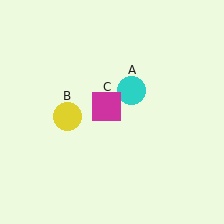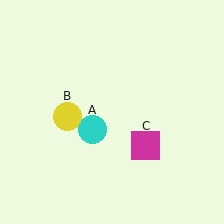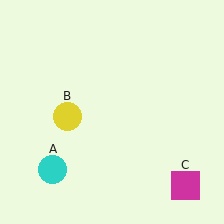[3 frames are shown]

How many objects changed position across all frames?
2 objects changed position: cyan circle (object A), magenta square (object C).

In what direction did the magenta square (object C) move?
The magenta square (object C) moved down and to the right.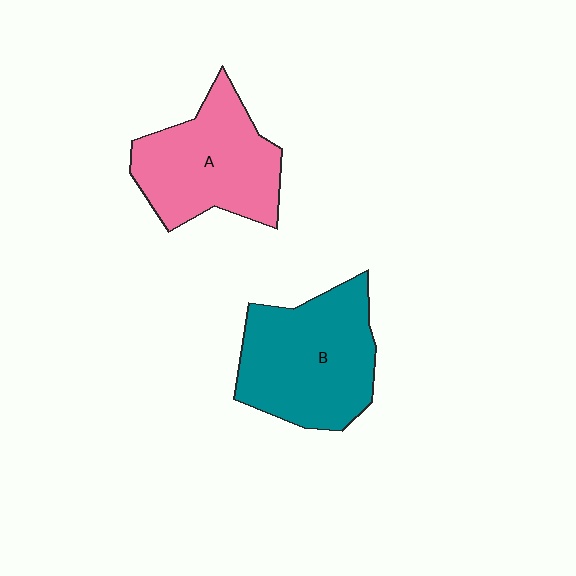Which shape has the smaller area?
Shape A (pink).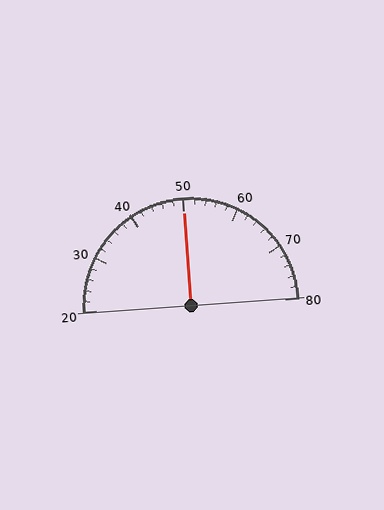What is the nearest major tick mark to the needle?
The nearest major tick mark is 50.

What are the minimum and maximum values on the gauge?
The gauge ranges from 20 to 80.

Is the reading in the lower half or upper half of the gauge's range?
The reading is in the upper half of the range (20 to 80).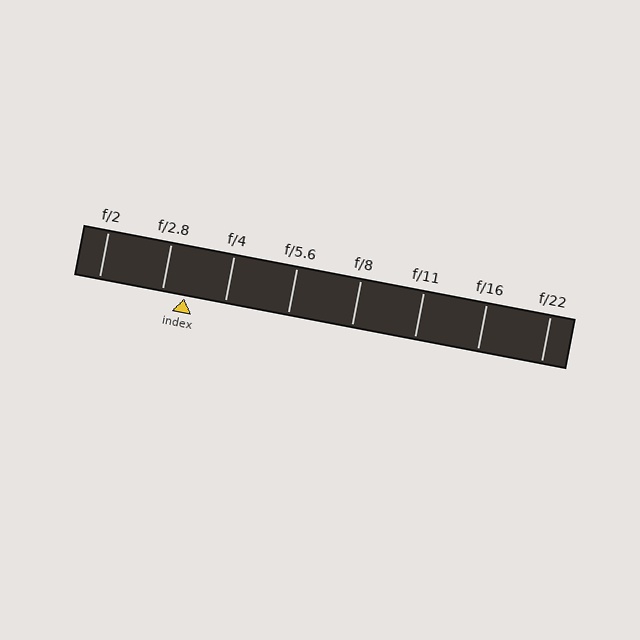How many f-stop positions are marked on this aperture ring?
There are 8 f-stop positions marked.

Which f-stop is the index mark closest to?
The index mark is closest to f/2.8.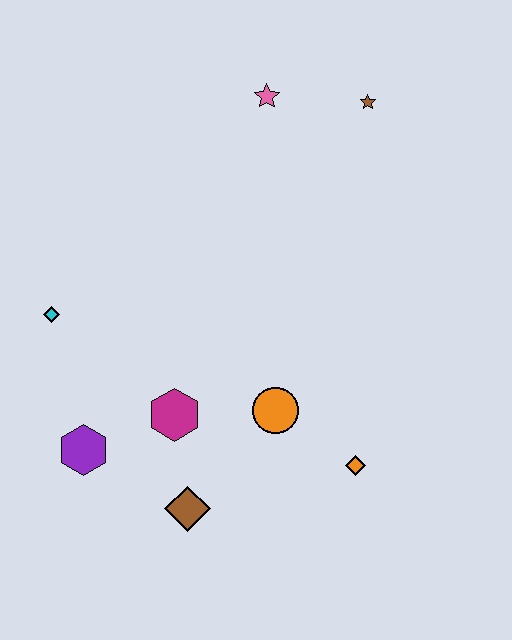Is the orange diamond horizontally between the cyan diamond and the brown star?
Yes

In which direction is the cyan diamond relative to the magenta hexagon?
The cyan diamond is to the left of the magenta hexagon.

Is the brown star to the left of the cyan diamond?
No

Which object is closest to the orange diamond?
The orange circle is closest to the orange diamond.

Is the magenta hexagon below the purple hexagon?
No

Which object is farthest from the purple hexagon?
The brown star is farthest from the purple hexagon.